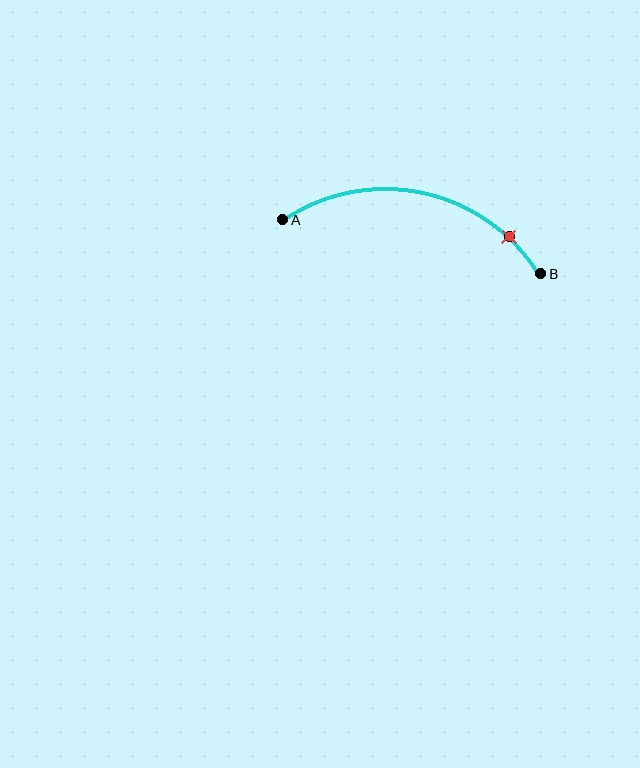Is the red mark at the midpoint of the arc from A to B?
No. The red mark lies on the arc but is closer to endpoint B. The arc midpoint would be at the point on the curve equidistant along the arc from both A and B.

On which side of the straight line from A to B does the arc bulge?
The arc bulges above the straight line connecting A and B.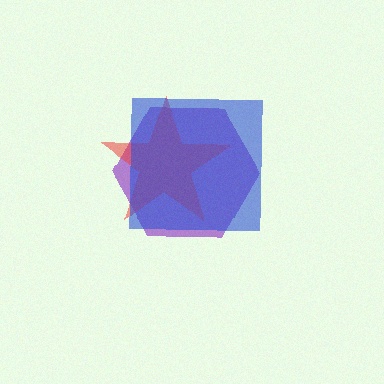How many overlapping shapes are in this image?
There are 3 overlapping shapes in the image.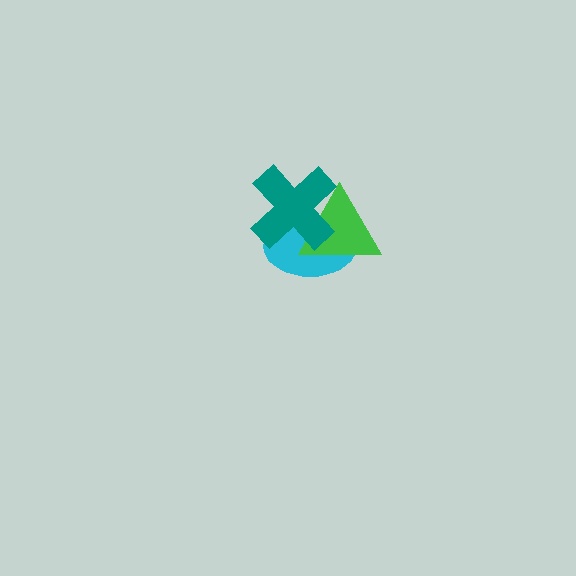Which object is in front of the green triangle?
The teal cross is in front of the green triangle.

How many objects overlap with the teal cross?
2 objects overlap with the teal cross.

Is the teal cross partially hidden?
No, no other shape covers it.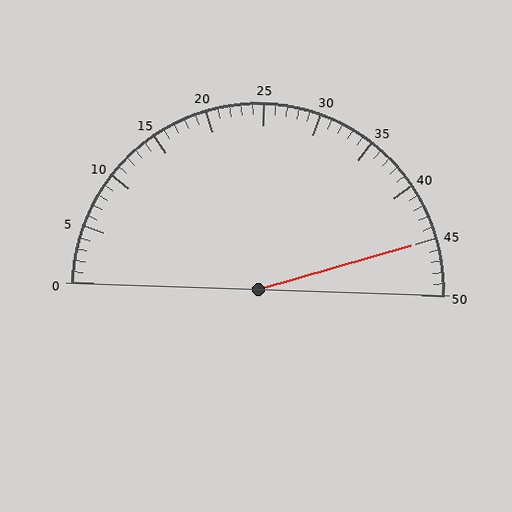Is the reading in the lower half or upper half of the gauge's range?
The reading is in the upper half of the range (0 to 50).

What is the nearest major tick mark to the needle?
The nearest major tick mark is 45.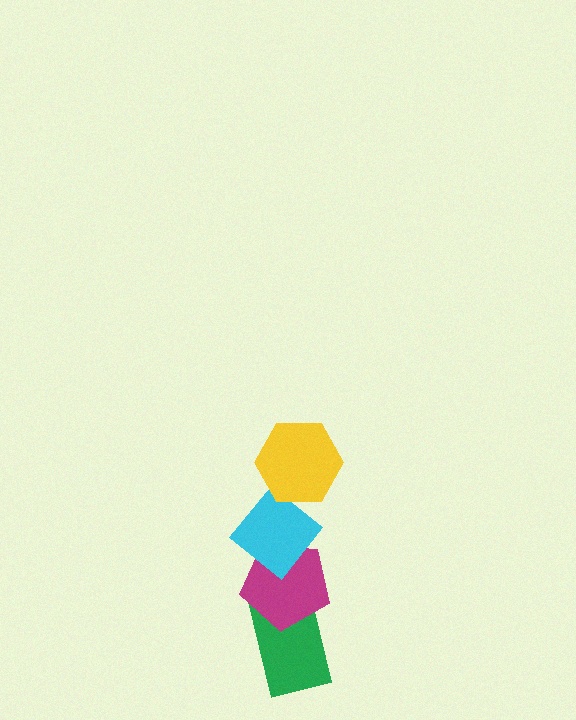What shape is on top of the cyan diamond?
The yellow hexagon is on top of the cyan diamond.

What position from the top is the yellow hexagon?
The yellow hexagon is 1st from the top.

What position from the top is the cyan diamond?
The cyan diamond is 2nd from the top.